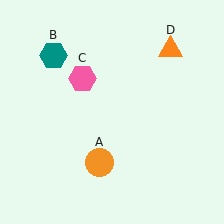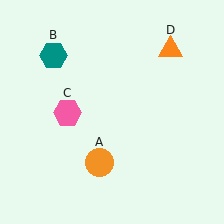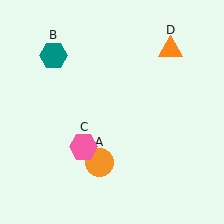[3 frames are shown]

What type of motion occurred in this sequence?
The pink hexagon (object C) rotated counterclockwise around the center of the scene.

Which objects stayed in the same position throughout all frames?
Orange circle (object A) and teal hexagon (object B) and orange triangle (object D) remained stationary.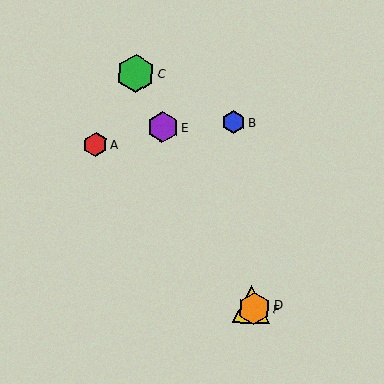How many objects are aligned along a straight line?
4 objects (C, D, E, F) are aligned along a straight line.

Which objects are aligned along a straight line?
Objects C, D, E, F are aligned along a straight line.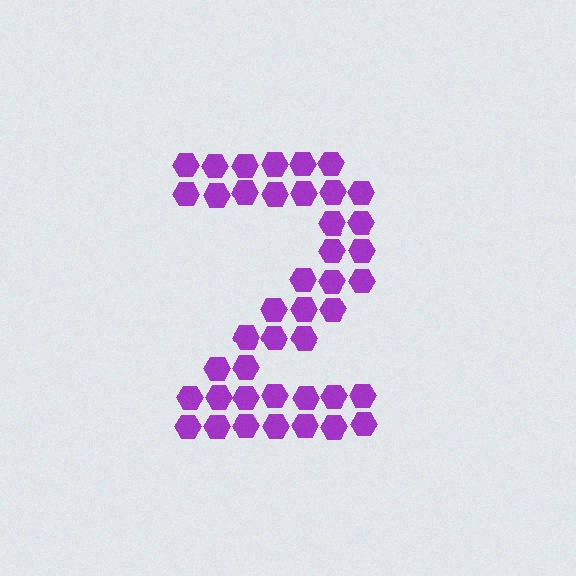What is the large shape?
The large shape is the digit 2.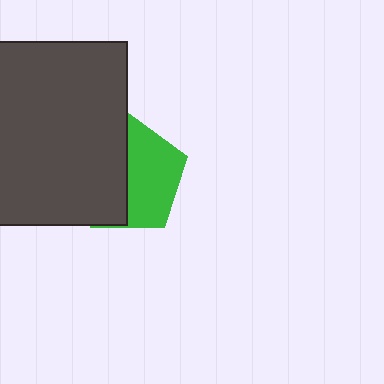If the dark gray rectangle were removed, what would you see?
You would see the complete green pentagon.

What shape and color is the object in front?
The object in front is a dark gray rectangle.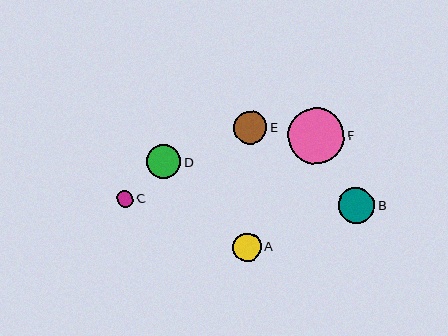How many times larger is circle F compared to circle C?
Circle F is approximately 3.5 times the size of circle C.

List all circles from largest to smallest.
From largest to smallest: F, B, D, E, A, C.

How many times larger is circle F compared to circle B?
Circle F is approximately 1.5 times the size of circle B.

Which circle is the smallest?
Circle C is the smallest with a size of approximately 16 pixels.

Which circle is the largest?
Circle F is the largest with a size of approximately 56 pixels.